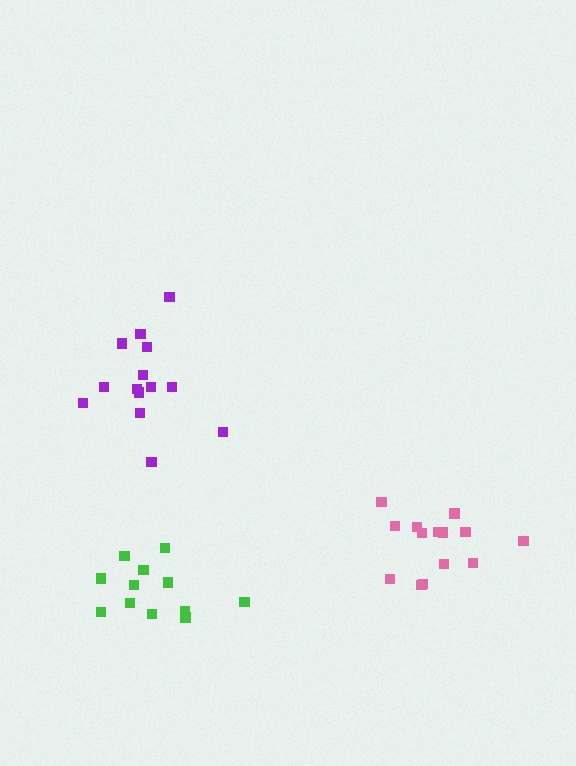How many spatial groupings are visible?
There are 3 spatial groupings.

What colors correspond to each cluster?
The clusters are colored: purple, pink, green.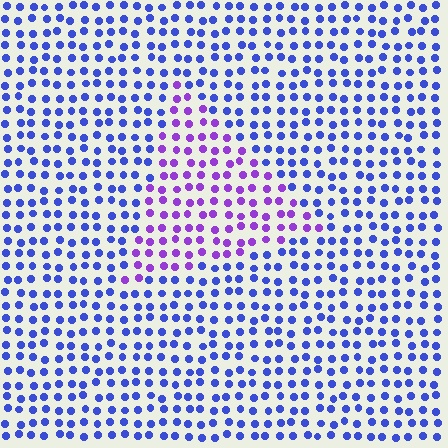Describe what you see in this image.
The image is filled with small blue elements in a uniform arrangement. A triangle-shaped region is visible where the elements are tinted to a slightly different hue, forming a subtle color boundary.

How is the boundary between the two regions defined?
The boundary is defined purely by a slight shift in hue (about 43 degrees). Spacing, size, and orientation are identical on both sides.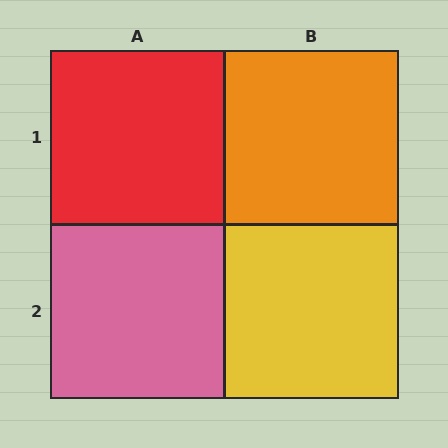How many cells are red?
1 cell is red.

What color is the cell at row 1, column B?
Orange.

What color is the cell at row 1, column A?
Red.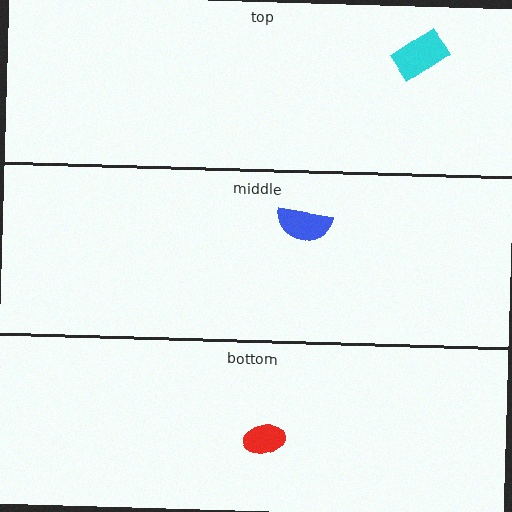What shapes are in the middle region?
The blue semicircle.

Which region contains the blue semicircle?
The middle region.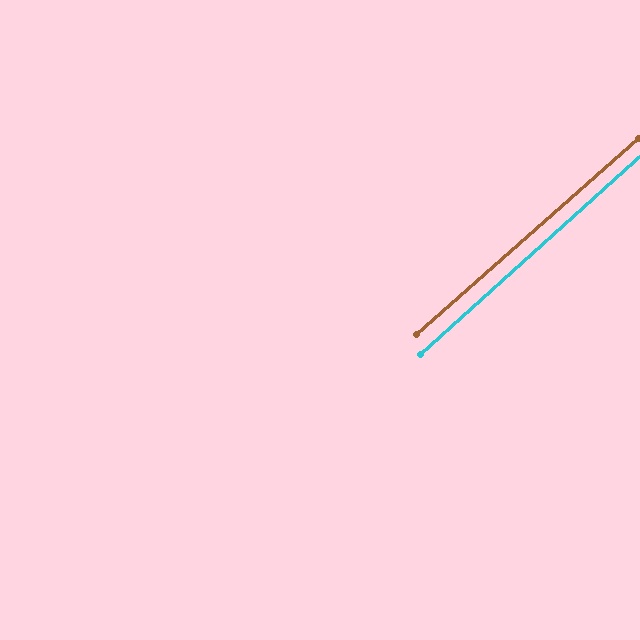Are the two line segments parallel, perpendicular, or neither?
Parallel — their directions differ by only 0.6°.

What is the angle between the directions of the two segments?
Approximately 1 degree.